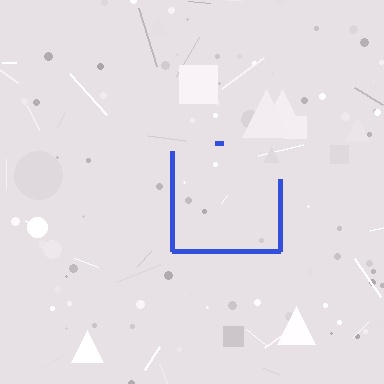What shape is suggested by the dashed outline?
The dashed outline suggests a square.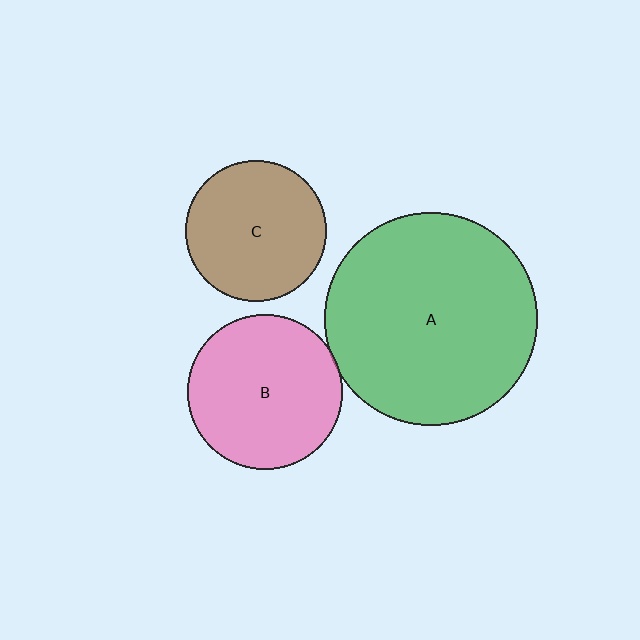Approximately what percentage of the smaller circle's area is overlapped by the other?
Approximately 5%.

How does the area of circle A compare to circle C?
Approximately 2.3 times.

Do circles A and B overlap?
Yes.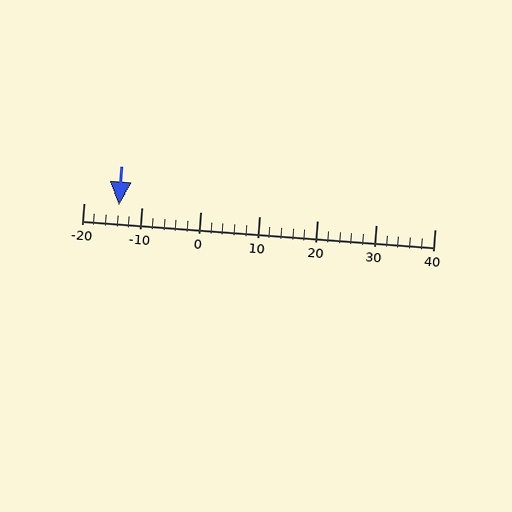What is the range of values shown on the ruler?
The ruler shows values from -20 to 40.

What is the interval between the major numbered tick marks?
The major tick marks are spaced 10 units apart.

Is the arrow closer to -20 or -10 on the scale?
The arrow is closer to -10.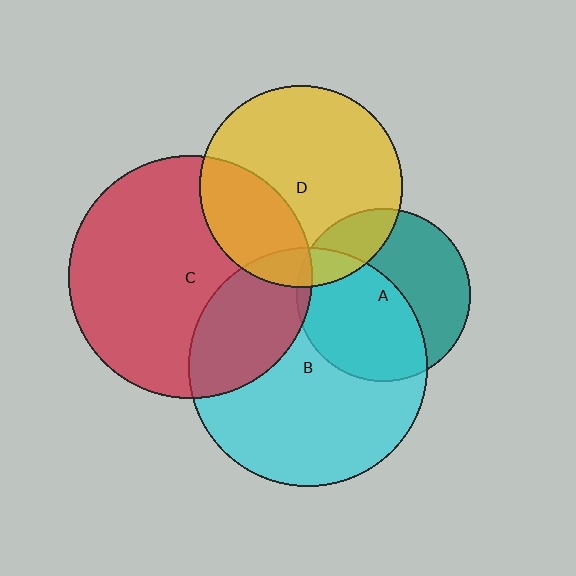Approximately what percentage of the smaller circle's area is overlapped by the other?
Approximately 5%.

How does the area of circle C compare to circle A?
Approximately 2.0 times.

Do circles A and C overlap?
Yes.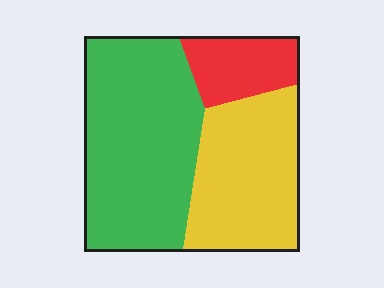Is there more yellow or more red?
Yellow.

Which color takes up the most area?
Green, at roughly 50%.